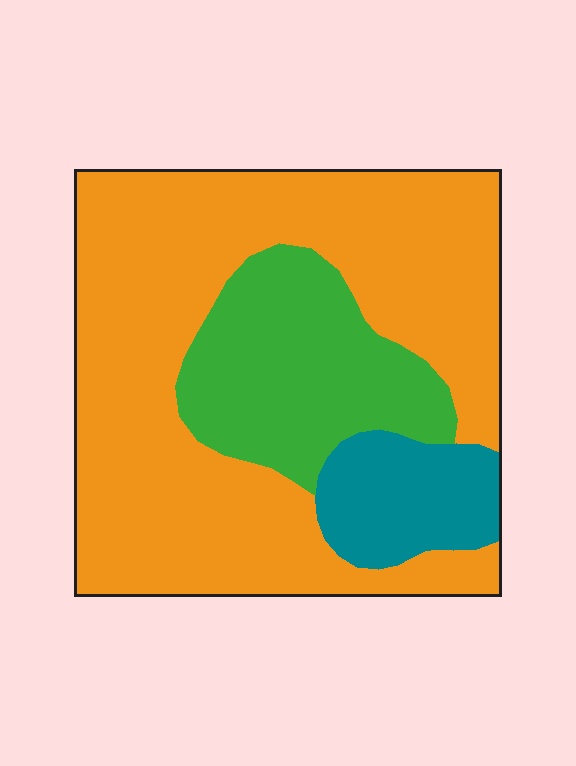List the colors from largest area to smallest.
From largest to smallest: orange, green, teal.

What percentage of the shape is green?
Green takes up about one fifth (1/5) of the shape.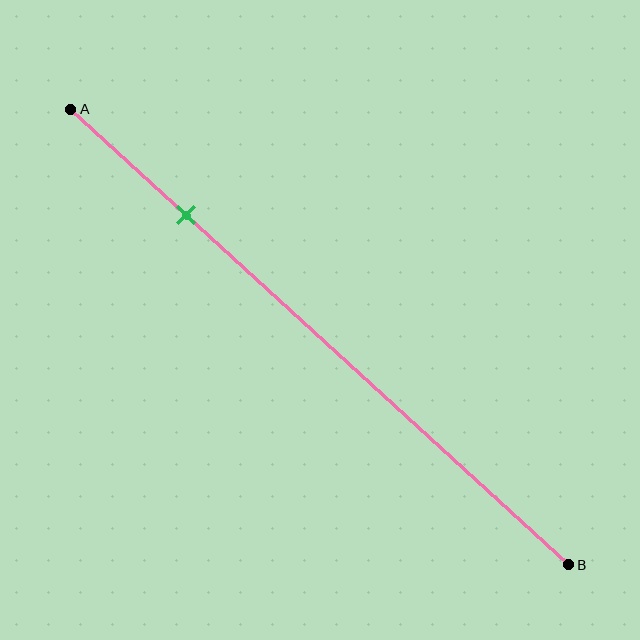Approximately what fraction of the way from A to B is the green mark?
The green mark is approximately 25% of the way from A to B.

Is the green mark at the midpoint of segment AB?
No, the mark is at about 25% from A, not at the 50% midpoint.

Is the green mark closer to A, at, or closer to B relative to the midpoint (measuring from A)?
The green mark is closer to point A than the midpoint of segment AB.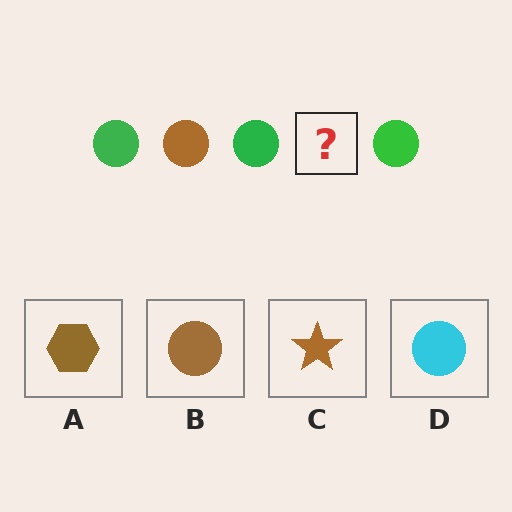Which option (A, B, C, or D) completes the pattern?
B.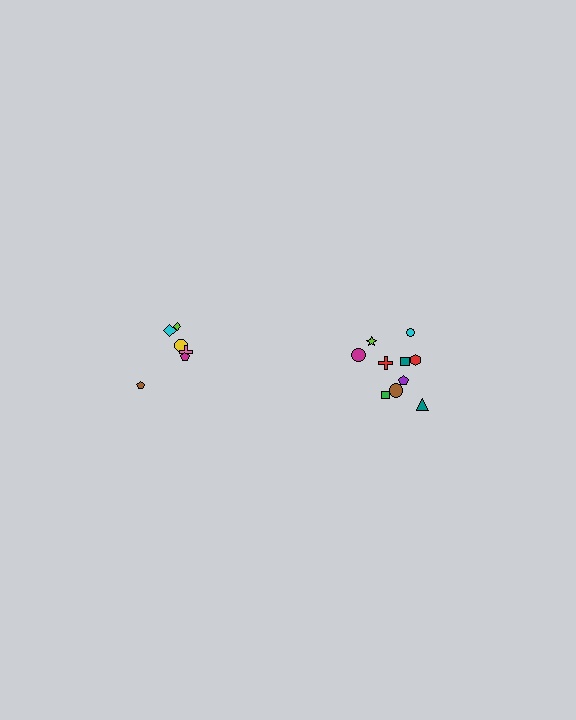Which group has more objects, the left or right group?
The right group.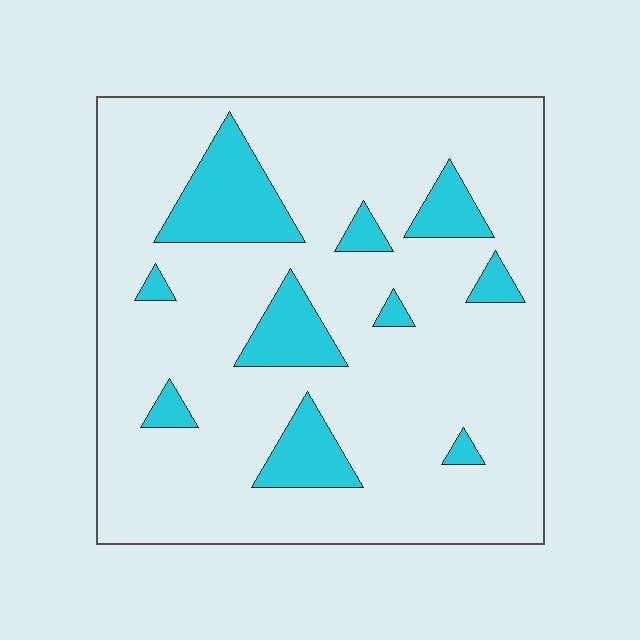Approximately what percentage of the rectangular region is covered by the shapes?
Approximately 15%.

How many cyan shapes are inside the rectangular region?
10.